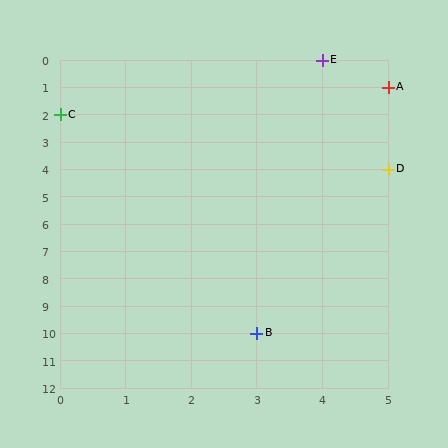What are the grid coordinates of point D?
Point D is at grid coordinates (5, 4).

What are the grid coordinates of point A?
Point A is at grid coordinates (5, 1).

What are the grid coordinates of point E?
Point E is at grid coordinates (4, 0).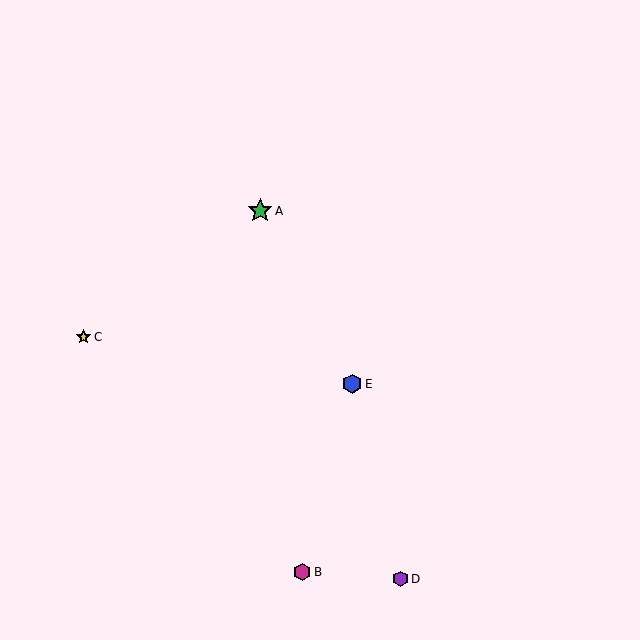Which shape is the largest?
The green star (labeled A) is the largest.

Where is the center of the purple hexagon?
The center of the purple hexagon is at (400, 579).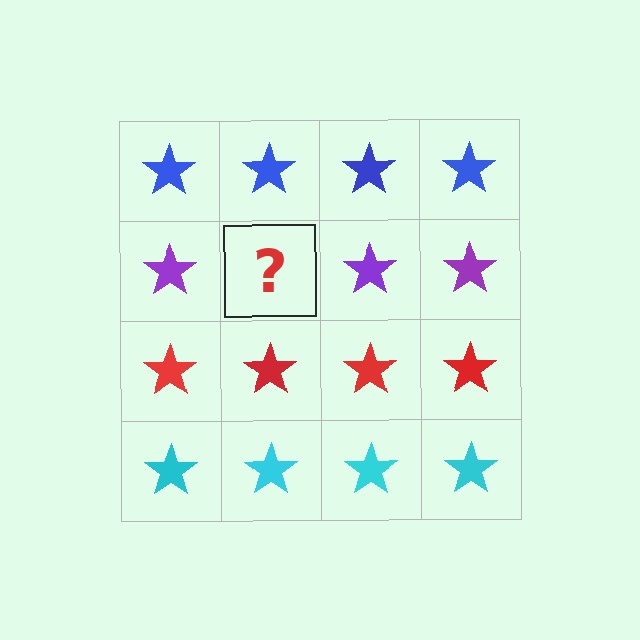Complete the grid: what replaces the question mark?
The question mark should be replaced with a purple star.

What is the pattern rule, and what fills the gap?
The rule is that each row has a consistent color. The gap should be filled with a purple star.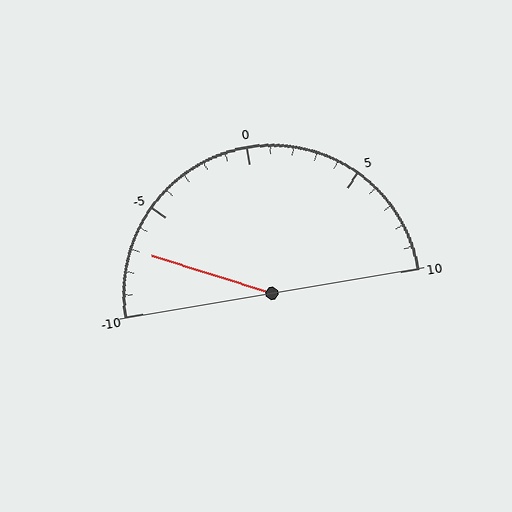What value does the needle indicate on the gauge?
The needle indicates approximately -7.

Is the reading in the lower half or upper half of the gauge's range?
The reading is in the lower half of the range (-10 to 10).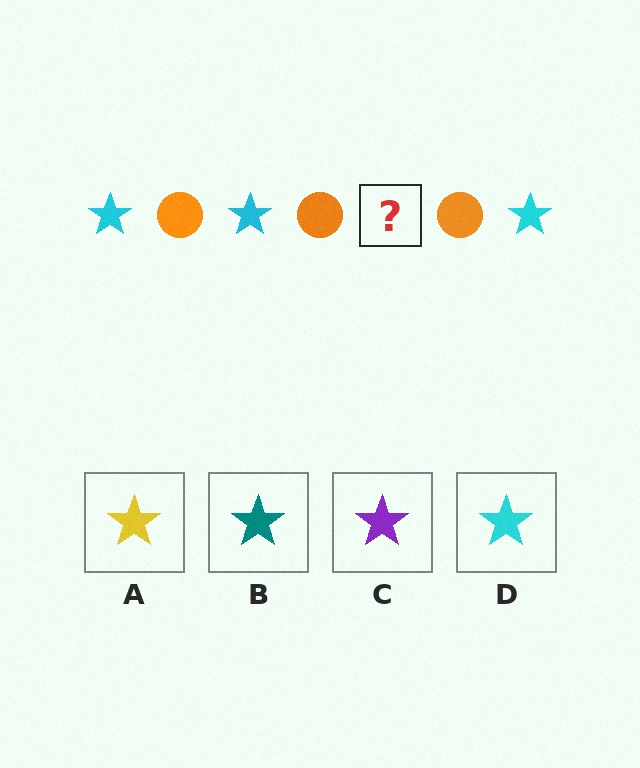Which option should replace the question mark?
Option D.